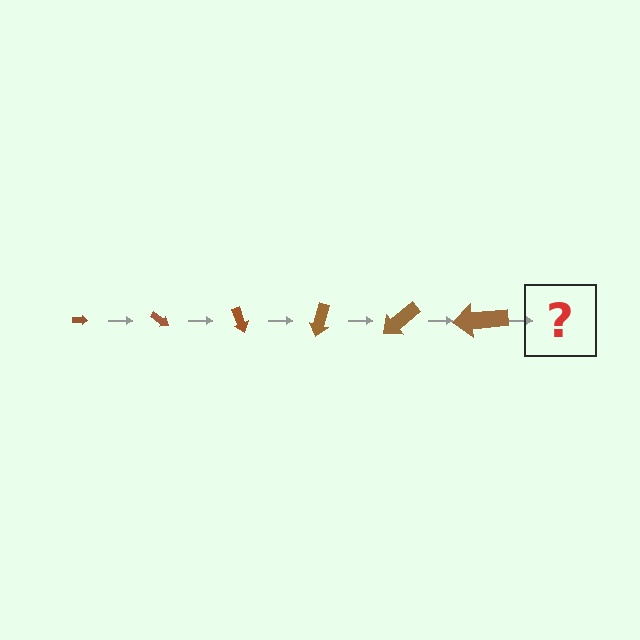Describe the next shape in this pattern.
It should be an arrow, larger than the previous one and rotated 210 degrees from the start.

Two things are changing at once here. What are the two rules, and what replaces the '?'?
The two rules are that the arrow grows larger each step and it rotates 35 degrees each step. The '?' should be an arrow, larger than the previous one and rotated 210 degrees from the start.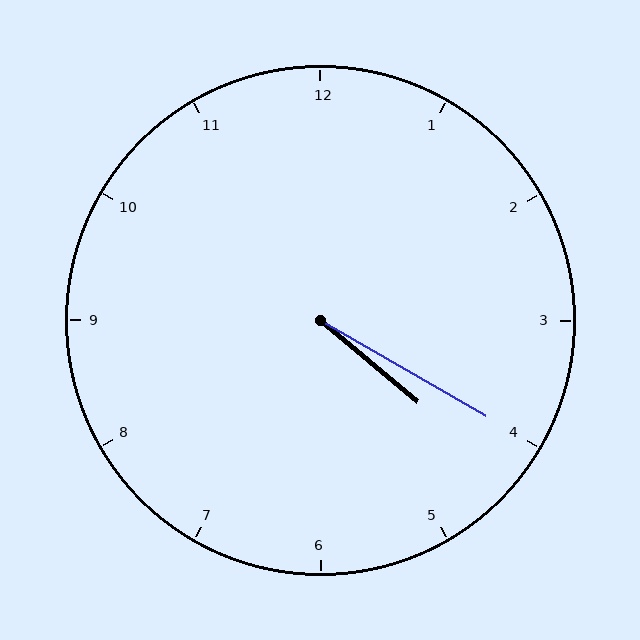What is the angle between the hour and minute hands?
Approximately 10 degrees.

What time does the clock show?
4:20.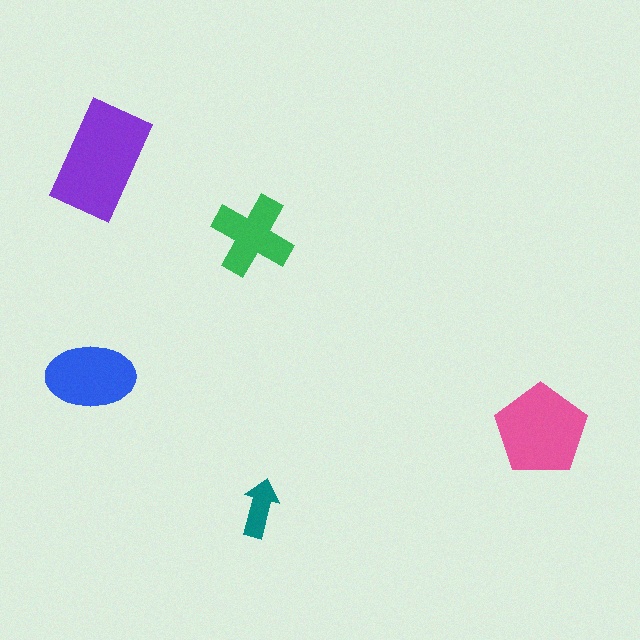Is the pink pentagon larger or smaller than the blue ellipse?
Larger.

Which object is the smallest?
The teal arrow.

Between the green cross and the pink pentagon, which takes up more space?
The pink pentagon.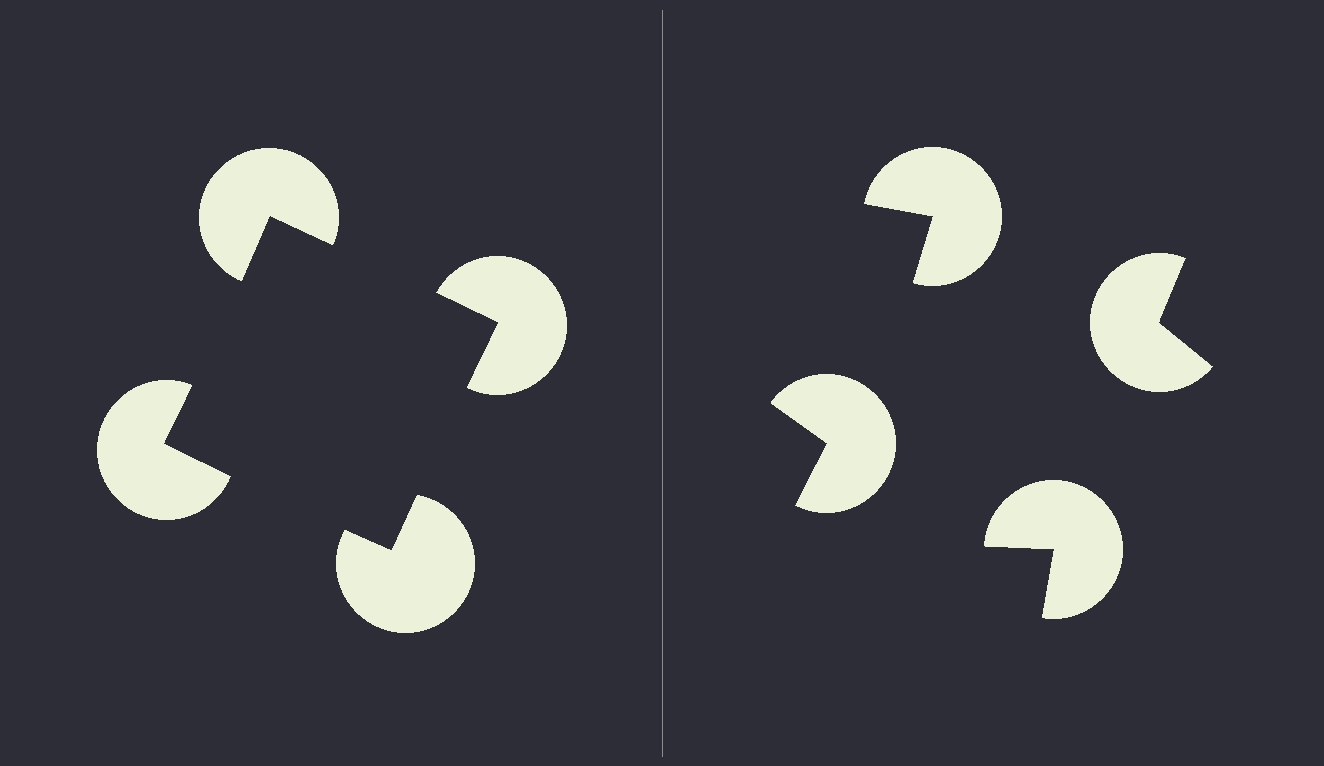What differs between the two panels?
The pac-man discs are positioned identically on both sides; only the wedge orientations differ. On the left they align to a square; on the right they are misaligned.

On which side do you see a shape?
An illusory square appears on the left side. On the right side the wedge cuts are rotated, so no coherent shape forms.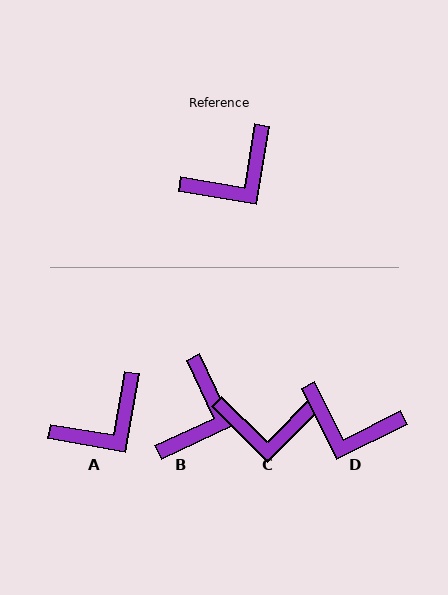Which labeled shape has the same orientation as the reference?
A.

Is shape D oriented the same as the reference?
No, it is off by about 54 degrees.